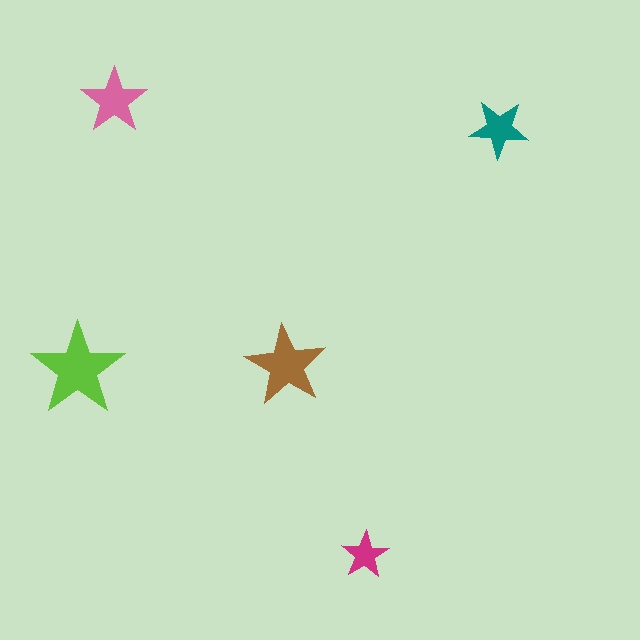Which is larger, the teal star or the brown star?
The brown one.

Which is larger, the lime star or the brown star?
The lime one.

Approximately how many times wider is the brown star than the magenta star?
About 1.5 times wider.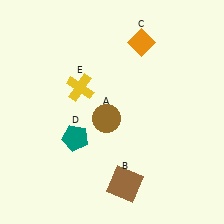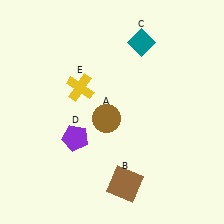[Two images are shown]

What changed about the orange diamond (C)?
In Image 1, C is orange. In Image 2, it changed to teal.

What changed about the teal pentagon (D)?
In Image 1, D is teal. In Image 2, it changed to purple.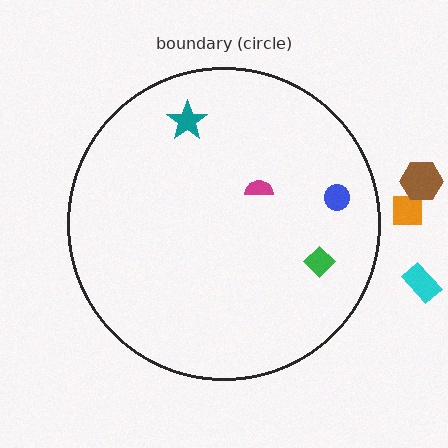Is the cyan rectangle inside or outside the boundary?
Outside.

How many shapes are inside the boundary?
4 inside, 3 outside.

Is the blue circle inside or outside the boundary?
Inside.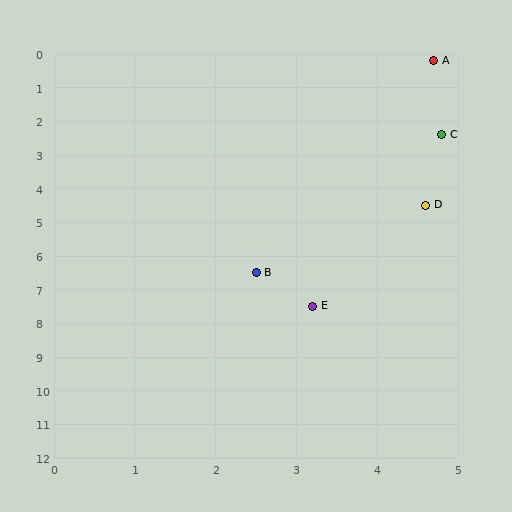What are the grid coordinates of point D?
Point D is at approximately (4.6, 4.5).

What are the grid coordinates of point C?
Point C is at approximately (4.8, 2.4).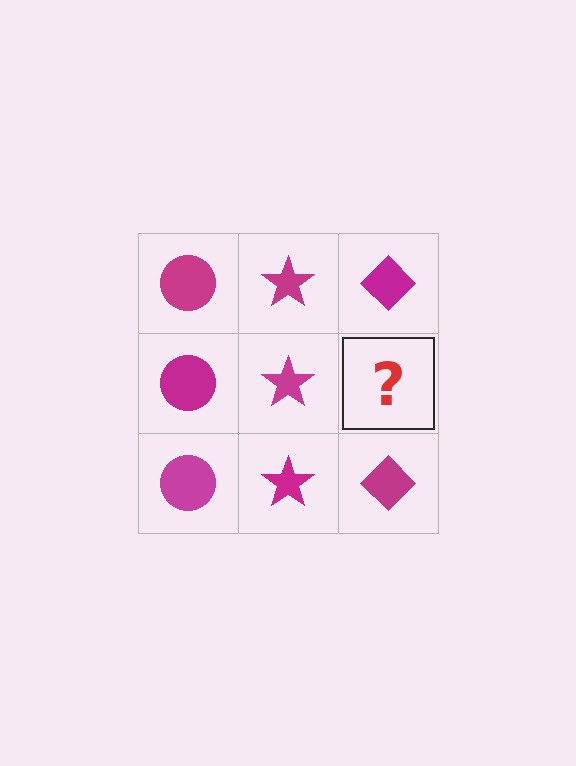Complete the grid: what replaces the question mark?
The question mark should be replaced with a magenta diamond.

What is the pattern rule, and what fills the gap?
The rule is that each column has a consistent shape. The gap should be filled with a magenta diamond.